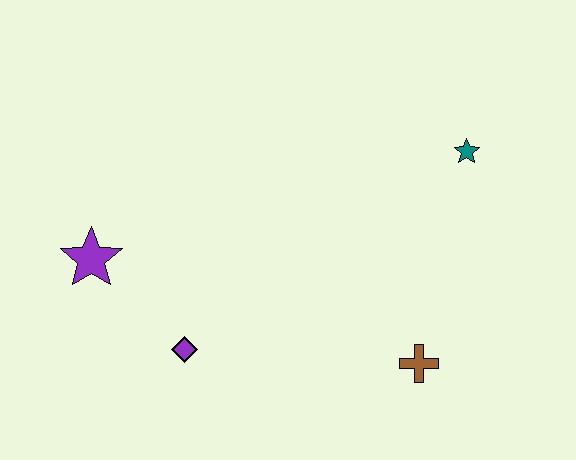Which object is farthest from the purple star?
The teal star is farthest from the purple star.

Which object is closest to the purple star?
The purple diamond is closest to the purple star.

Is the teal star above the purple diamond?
Yes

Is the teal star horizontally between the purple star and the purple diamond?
No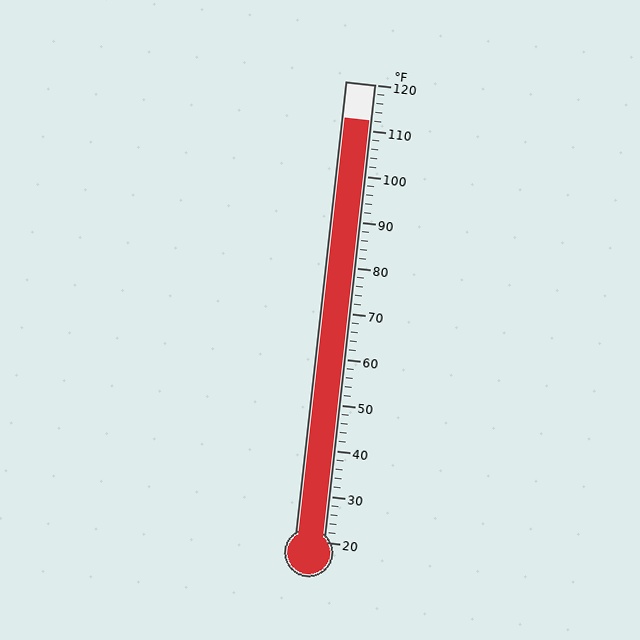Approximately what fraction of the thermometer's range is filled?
The thermometer is filled to approximately 90% of its range.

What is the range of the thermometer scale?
The thermometer scale ranges from 20°F to 120°F.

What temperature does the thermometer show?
The thermometer shows approximately 112°F.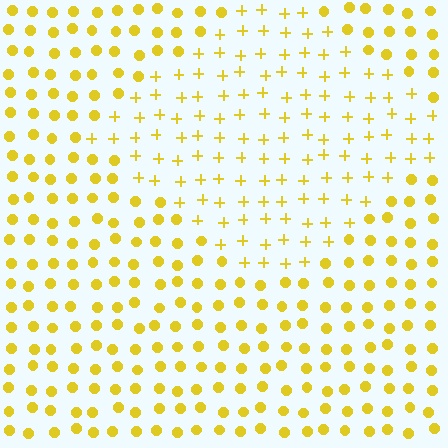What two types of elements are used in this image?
The image uses plus signs inside the diamond region and circles outside it.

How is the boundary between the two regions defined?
The boundary is defined by a change in element shape: plus signs inside vs. circles outside. All elements share the same color and spacing.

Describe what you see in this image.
The image is filled with small yellow elements arranged in a uniform grid. A diamond-shaped region contains plus signs, while the surrounding area contains circles. The boundary is defined purely by the change in element shape.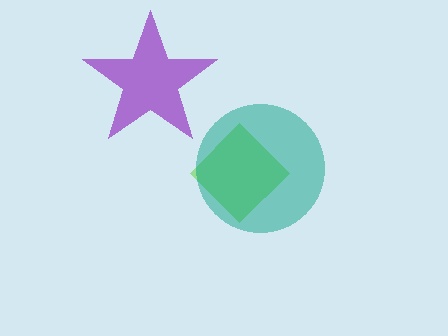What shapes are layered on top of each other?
The layered shapes are: a lime diamond, a purple star, a teal circle.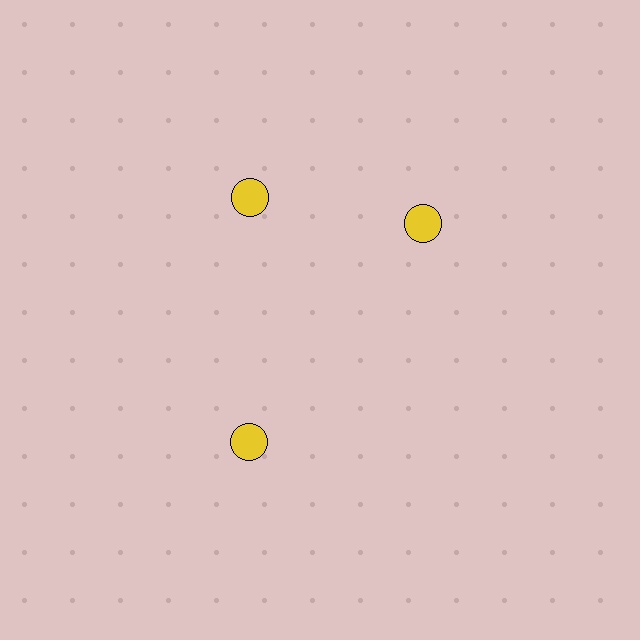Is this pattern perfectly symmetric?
No. The 3 yellow circles are arranged in a ring, but one element near the 3 o'clock position is rotated out of alignment along the ring, breaking the 3-fold rotational symmetry.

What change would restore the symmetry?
The symmetry would be restored by rotating it back into even spacing with its neighbors so that all 3 circles sit at equal angles and equal distance from the center.